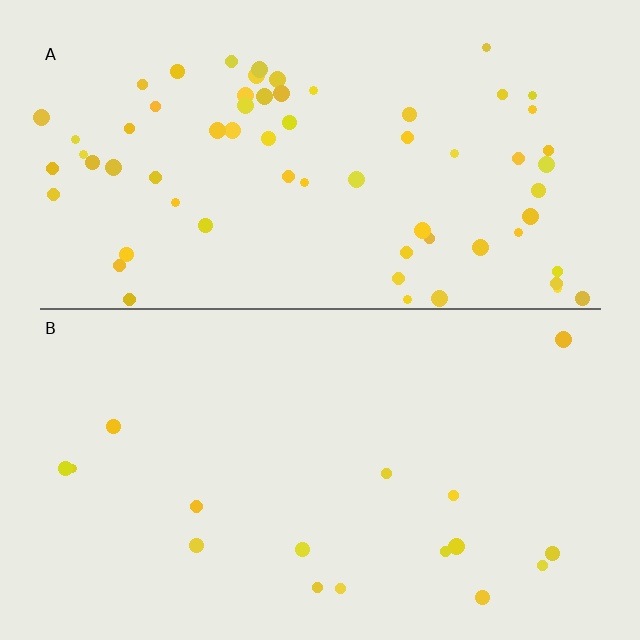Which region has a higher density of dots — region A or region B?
A (the top).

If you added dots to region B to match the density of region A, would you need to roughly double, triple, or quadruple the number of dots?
Approximately quadruple.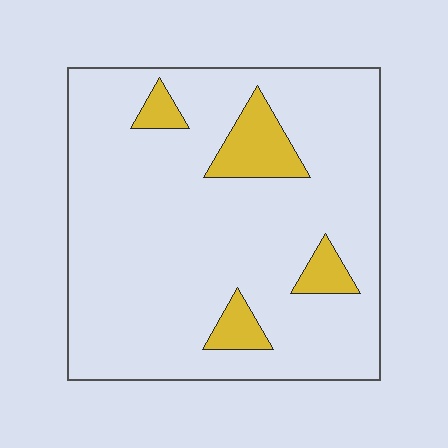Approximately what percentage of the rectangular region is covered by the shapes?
Approximately 10%.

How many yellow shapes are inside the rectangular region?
4.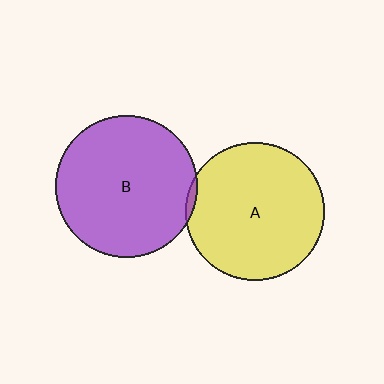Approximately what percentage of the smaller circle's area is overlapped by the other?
Approximately 5%.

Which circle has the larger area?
Circle B (purple).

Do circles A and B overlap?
Yes.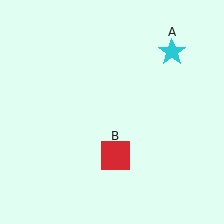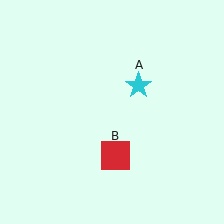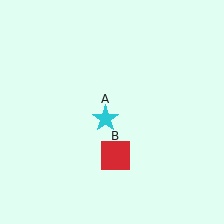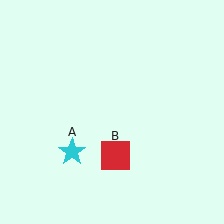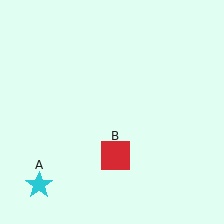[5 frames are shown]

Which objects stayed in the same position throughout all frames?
Red square (object B) remained stationary.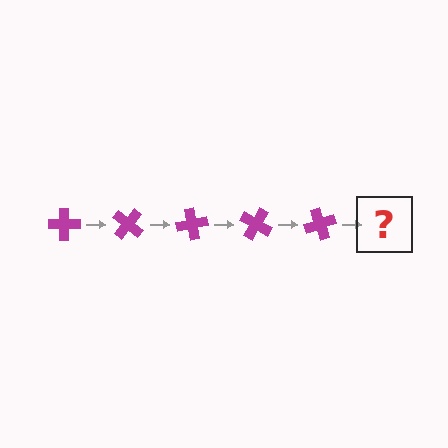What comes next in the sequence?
The next element should be a magenta cross rotated 200 degrees.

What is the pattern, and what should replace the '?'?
The pattern is that the cross rotates 40 degrees each step. The '?' should be a magenta cross rotated 200 degrees.